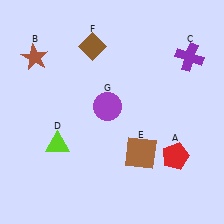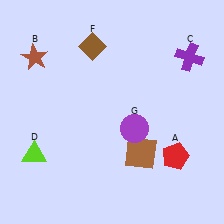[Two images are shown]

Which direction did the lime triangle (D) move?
The lime triangle (D) moved left.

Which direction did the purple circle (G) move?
The purple circle (G) moved right.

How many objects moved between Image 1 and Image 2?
2 objects moved between the two images.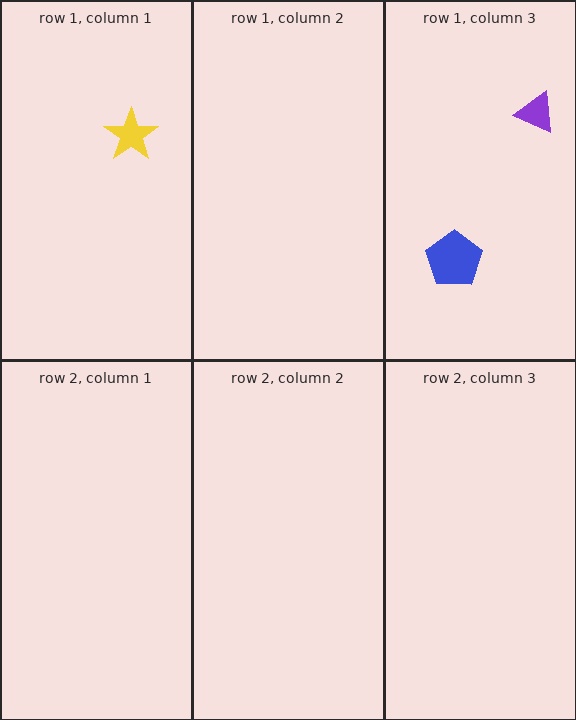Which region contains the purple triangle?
The row 1, column 3 region.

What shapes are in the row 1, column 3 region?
The blue pentagon, the purple triangle.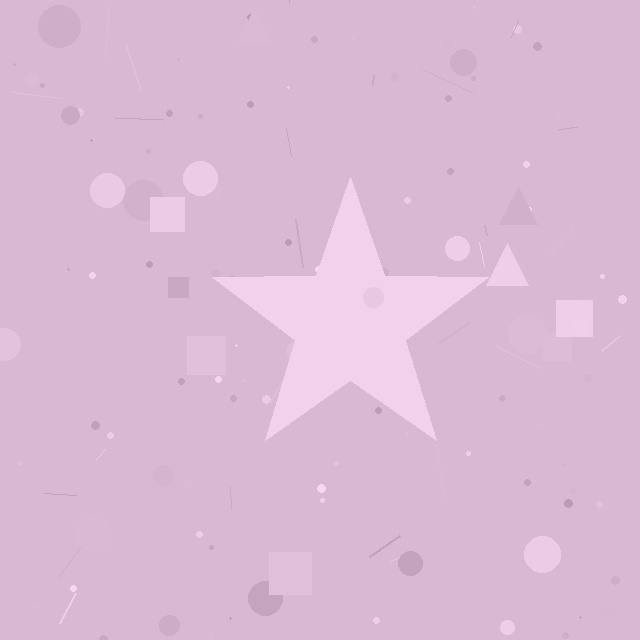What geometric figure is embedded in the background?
A star is embedded in the background.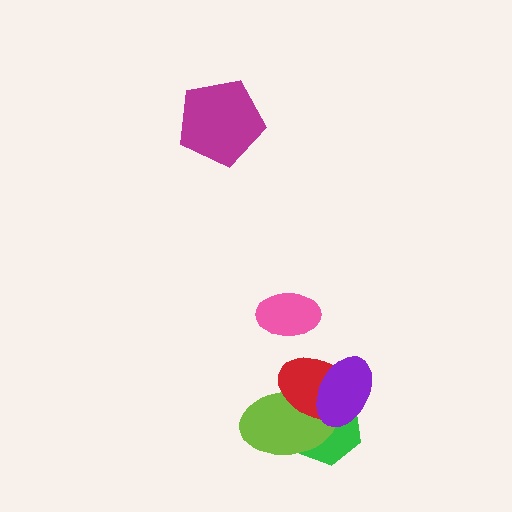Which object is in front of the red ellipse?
The purple ellipse is in front of the red ellipse.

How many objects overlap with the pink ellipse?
0 objects overlap with the pink ellipse.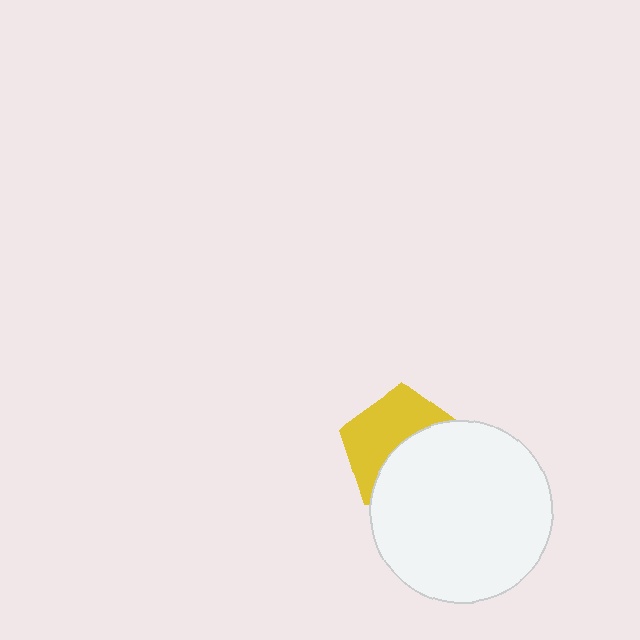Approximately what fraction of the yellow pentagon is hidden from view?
Roughly 50% of the yellow pentagon is hidden behind the white circle.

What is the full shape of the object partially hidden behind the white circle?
The partially hidden object is a yellow pentagon.